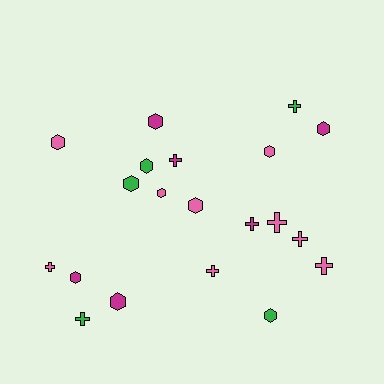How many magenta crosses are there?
There are 2 magenta crosses.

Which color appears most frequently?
Pink, with 9 objects.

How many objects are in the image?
There are 20 objects.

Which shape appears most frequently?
Hexagon, with 11 objects.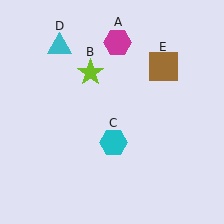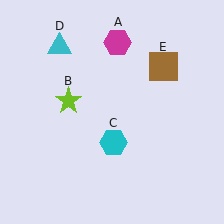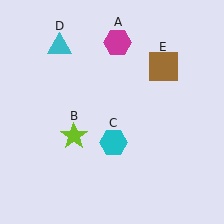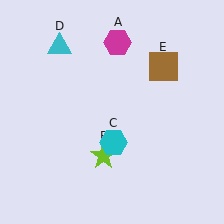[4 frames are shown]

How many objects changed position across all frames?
1 object changed position: lime star (object B).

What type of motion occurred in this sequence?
The lime star (object B) rotated counterclockwise around the center of the scene.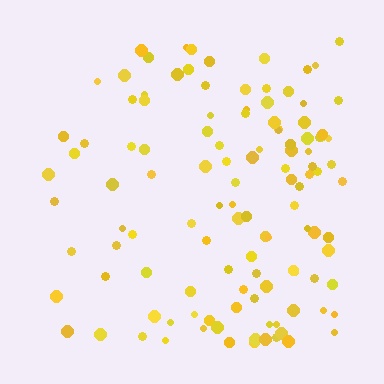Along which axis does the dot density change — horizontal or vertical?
Horizontal.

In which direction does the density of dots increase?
From left to right, with the right side densest.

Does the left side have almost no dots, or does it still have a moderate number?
Still a moderate number, just noticeably fewer than the right.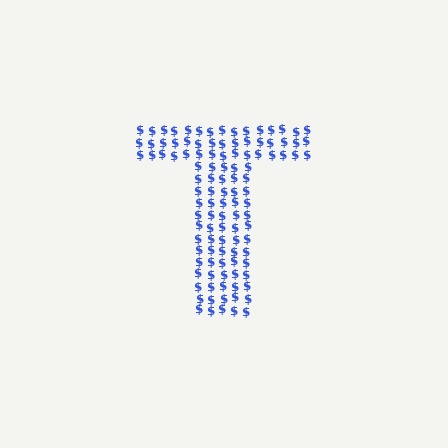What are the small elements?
The small elements are dollar signs.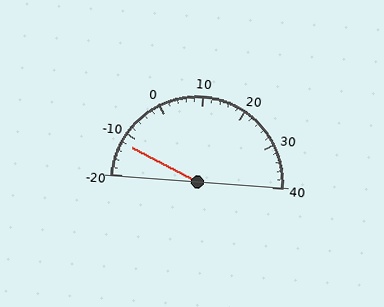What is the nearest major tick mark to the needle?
The nearest major tick mark is -10.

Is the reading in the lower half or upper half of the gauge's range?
The reading is in the lower half of the range (-20 to 40).